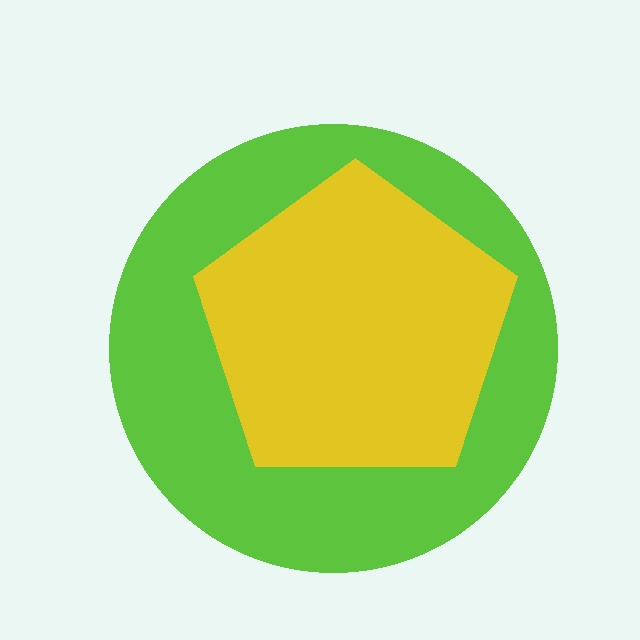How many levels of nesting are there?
2.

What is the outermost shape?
The lime circle.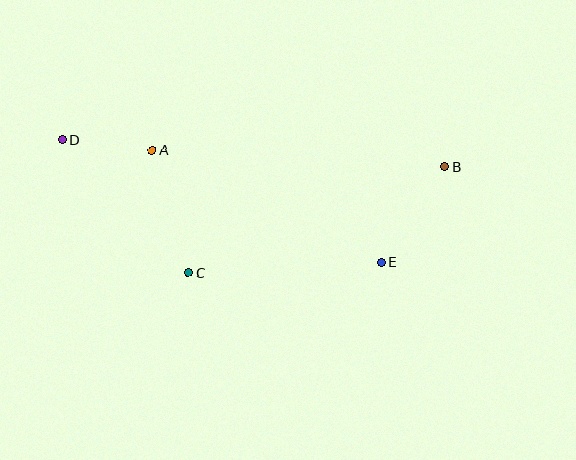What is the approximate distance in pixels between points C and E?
The distance between C and E is approximately 193 pixels.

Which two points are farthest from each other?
Points B and D are farthest from each other.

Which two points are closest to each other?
Points A and D are closest to each other.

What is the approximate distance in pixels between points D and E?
The distance between D and E is approximately 342 pixels.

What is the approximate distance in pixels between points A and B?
The distance between A and B is approximately 293 pixels.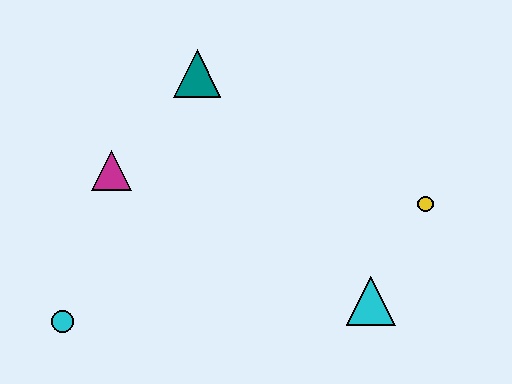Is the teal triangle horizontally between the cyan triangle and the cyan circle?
Yes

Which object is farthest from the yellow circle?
The cyan circle is farthest from the yellow circle.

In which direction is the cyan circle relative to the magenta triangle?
The cyan circle is below the magenta triangle.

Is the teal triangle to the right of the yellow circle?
No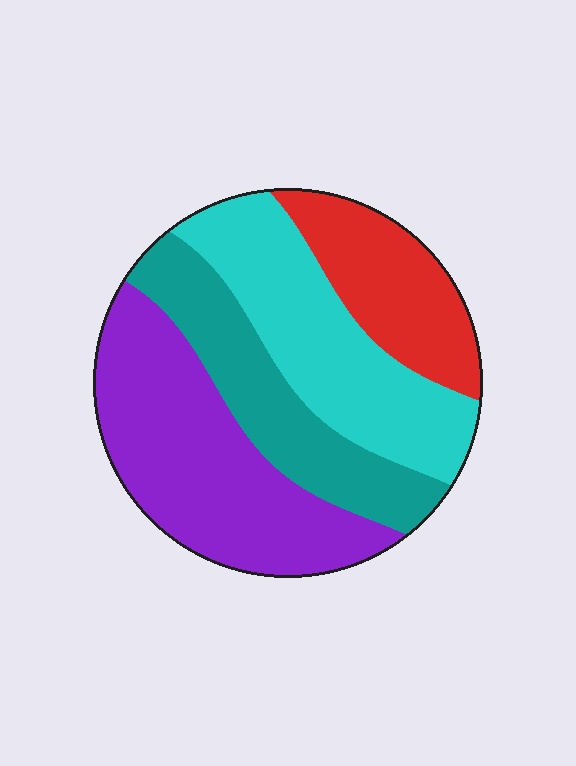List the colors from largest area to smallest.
From largest to smallest: purple, cyan, teal, red.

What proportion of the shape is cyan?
Cyan takes up between a sixth and a third of the shape.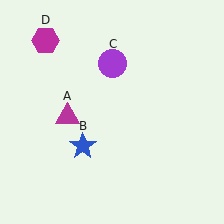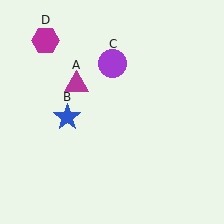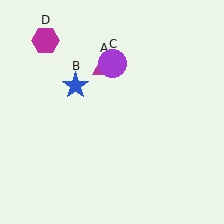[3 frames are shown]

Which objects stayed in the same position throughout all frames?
Purple circle (object C) and magenta hexagon (object D) remained stationary.